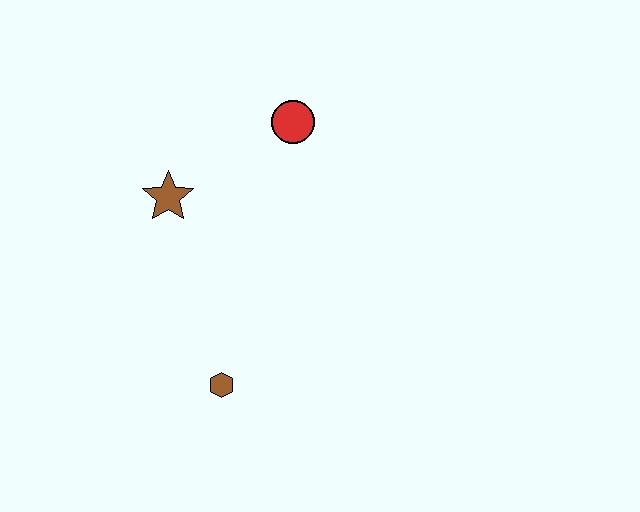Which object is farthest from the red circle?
The brown hexagon is farthest from the red circle.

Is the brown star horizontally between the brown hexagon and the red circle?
No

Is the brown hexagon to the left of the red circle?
Yes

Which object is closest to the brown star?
The red circle is closest to the brown star.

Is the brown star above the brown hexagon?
Yes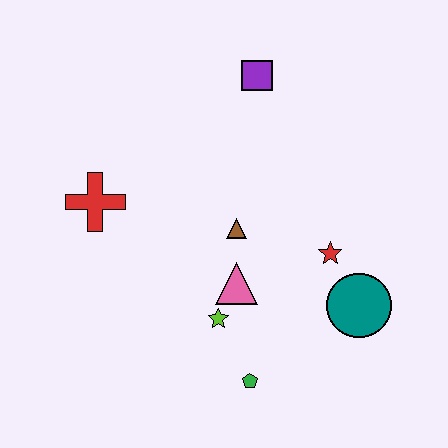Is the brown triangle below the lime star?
No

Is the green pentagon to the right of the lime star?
Yes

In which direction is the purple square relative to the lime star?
The purple square is above the lime star.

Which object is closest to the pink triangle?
The lime star is closest to the pink triangle.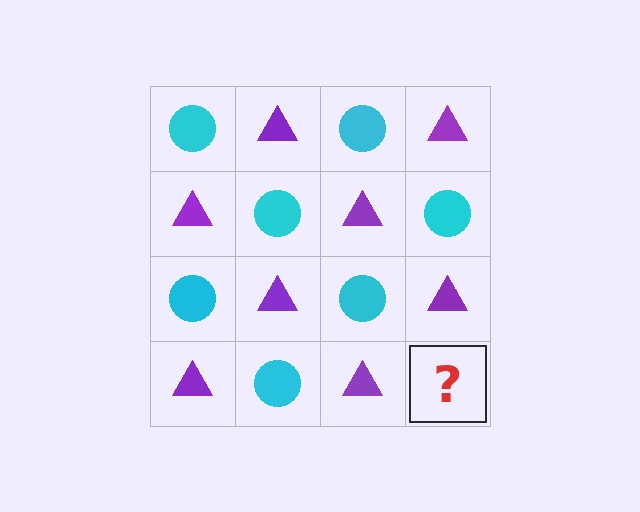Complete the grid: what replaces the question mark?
The question mark should be replaced with a cyan circle.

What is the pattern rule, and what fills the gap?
The rule is that it alternates cyan circle and purple triangle in a checkerboard pattern. The gap should be filled with a cyan circle.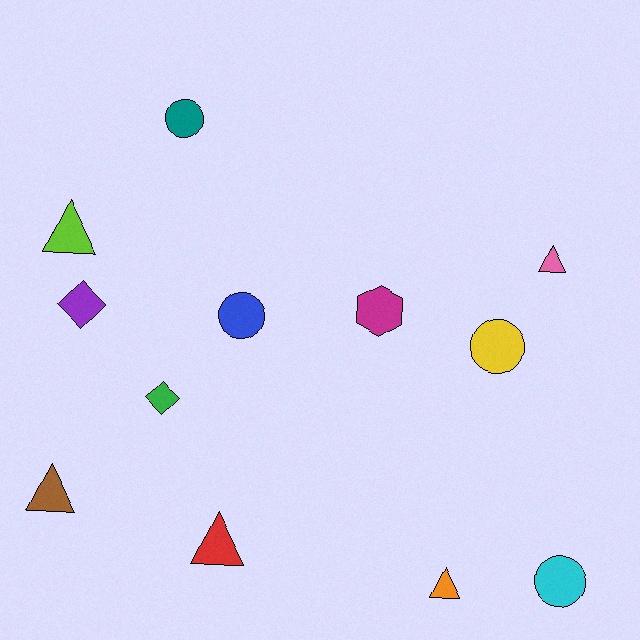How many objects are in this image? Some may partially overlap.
There are 12 objects.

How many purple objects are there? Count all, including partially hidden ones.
There is 1 purple object.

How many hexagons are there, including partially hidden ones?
There is 1 hexagon.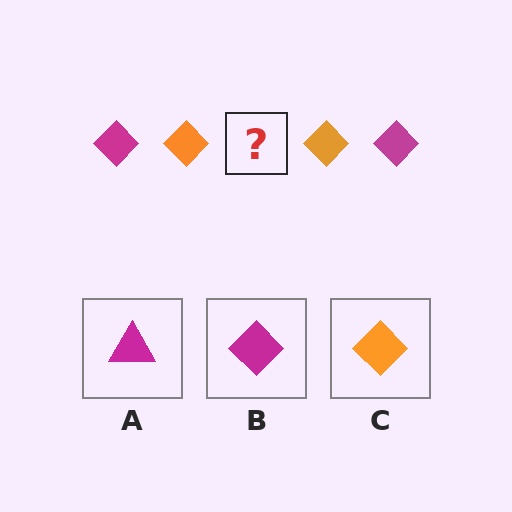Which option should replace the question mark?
Option B.